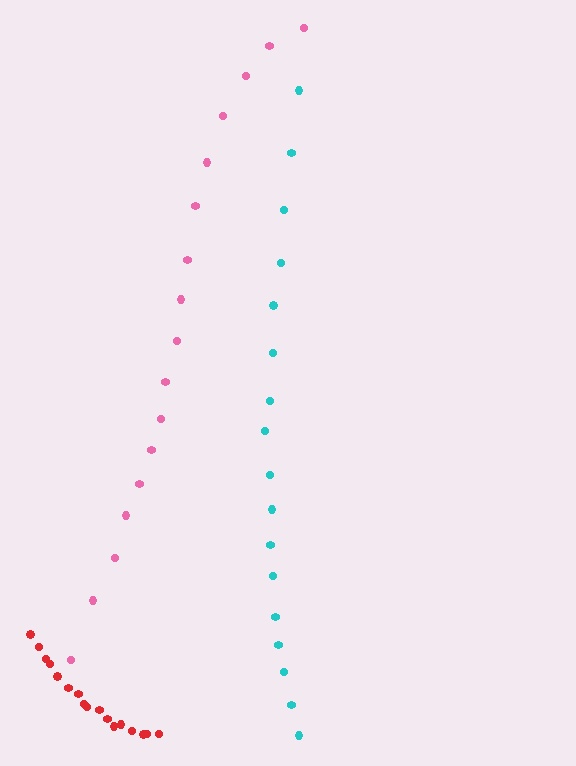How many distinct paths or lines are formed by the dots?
There are 3 distinct paths.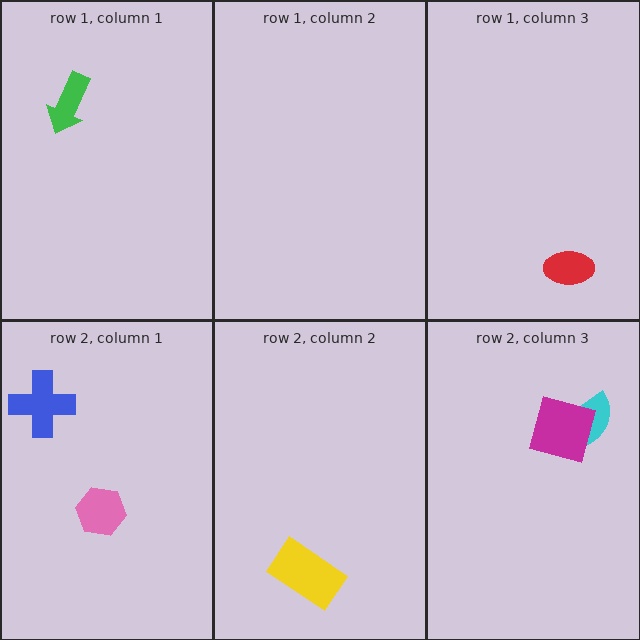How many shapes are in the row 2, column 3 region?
2.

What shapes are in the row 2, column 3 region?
The cyan semicircle, the magenta square.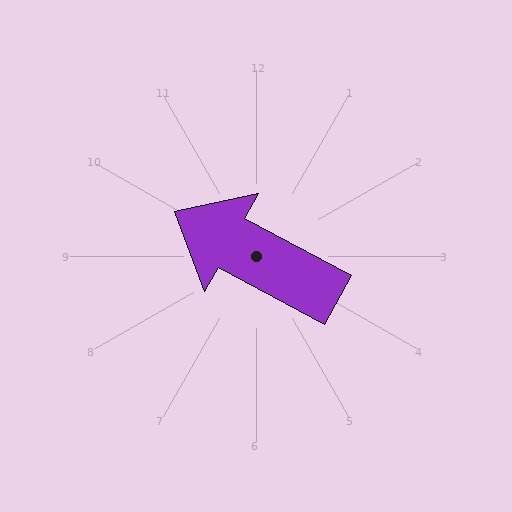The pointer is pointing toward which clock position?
Roughly 10 o'clock.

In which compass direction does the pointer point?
Northwest.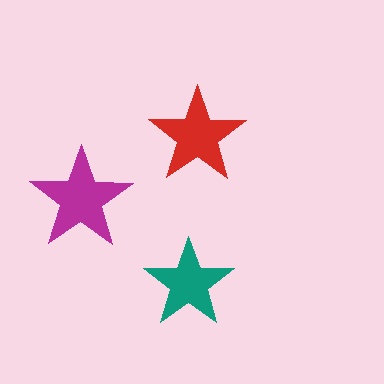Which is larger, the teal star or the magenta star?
The magenta one.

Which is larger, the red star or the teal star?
The red one.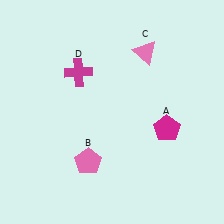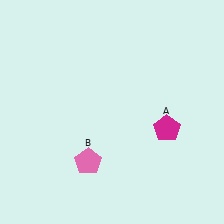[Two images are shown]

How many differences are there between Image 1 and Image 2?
There are 2 differences between the two images.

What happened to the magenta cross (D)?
The magenta cross (D) was removed in Image 2. It was in the top-left area of Image 1.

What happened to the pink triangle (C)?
The pink triangle (C) was removed in Image 2. It was in the top-right area of Image 1.